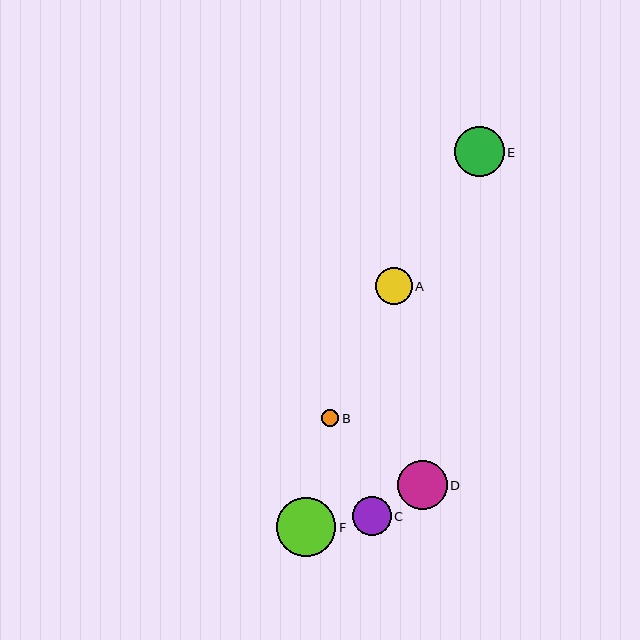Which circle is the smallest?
Circle B is the smallest with a size of approximately 17 pixels.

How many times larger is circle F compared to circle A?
Circle F is approximately 1.6 times the size of circle A.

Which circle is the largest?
Circle F is the largest with a size of approximately 59 pixels.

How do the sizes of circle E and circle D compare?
Circle E and circle D are approximately the same size.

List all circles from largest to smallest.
From largest to smallest: F, E, D, C, A, B.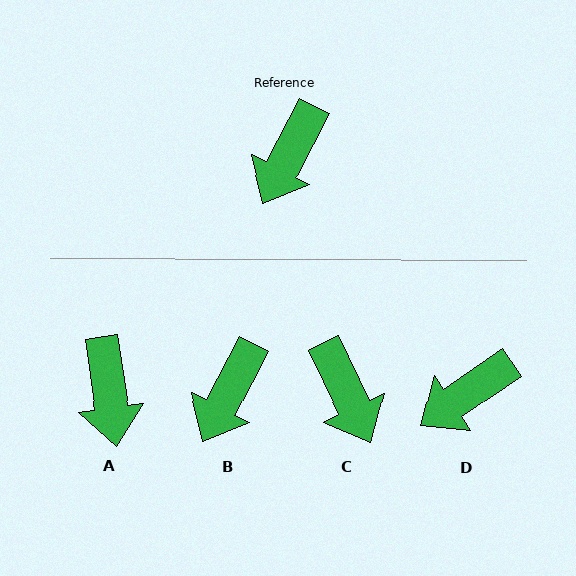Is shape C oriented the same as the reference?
No, it is off by about 53 degrees.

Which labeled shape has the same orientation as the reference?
B.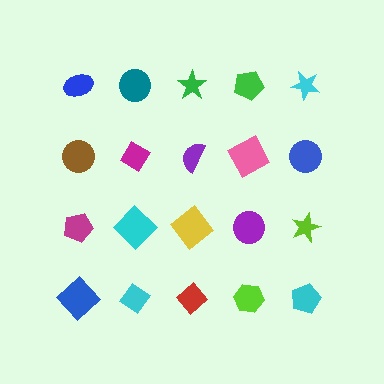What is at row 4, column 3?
A red diamond.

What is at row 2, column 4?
A pink square.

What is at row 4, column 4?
A lime hexagon.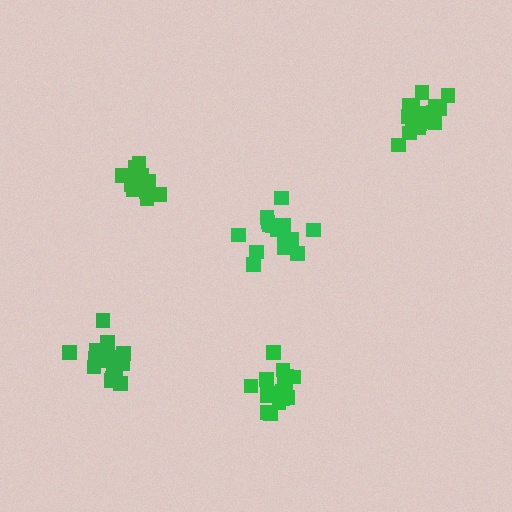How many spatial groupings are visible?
There are 5 spatial groupings.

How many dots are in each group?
Group 1: 17 dots, Group 2: 17 dots, Group 3: 19 dots, Group 4: 15 dots, Group 5: 20 dots (88 total).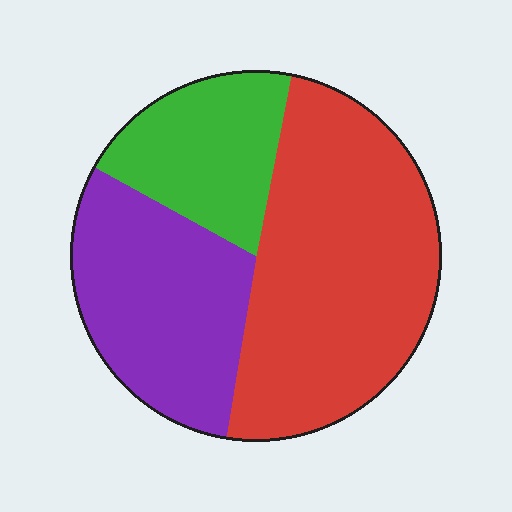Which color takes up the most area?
Red, at roughly 50%.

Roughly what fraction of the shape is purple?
Purple takes up about one third (1/3) of the shape.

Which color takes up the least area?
Green, at roughly 20%.